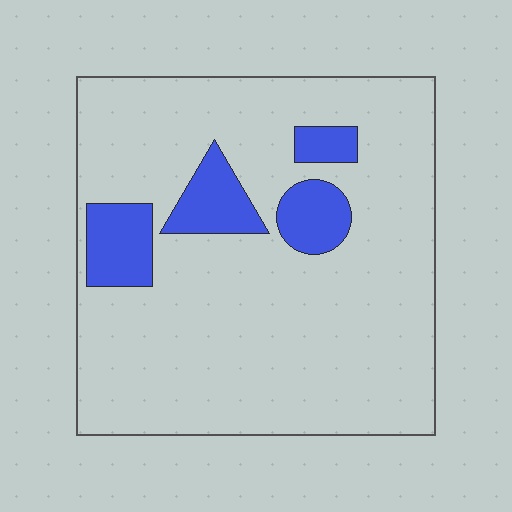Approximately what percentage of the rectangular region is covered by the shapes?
Approximately 15%.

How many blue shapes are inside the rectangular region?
4.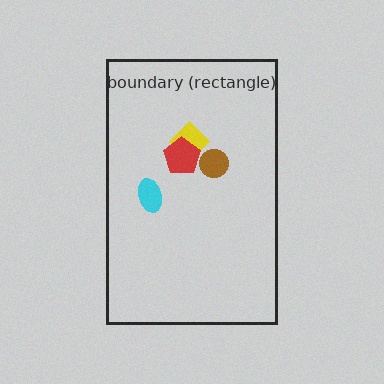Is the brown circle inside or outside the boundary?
Inside.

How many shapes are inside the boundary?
4 inside, 0 outside.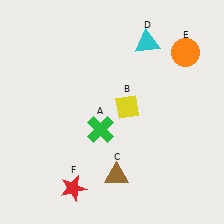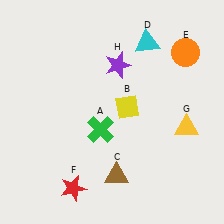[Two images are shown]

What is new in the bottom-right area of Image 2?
A yellow triangle (G) was added in the bottom-right area of Image 2.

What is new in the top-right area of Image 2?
A purple star (H) was added in the top-right area of Image 2.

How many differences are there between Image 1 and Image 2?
There are 2 differences between the two images.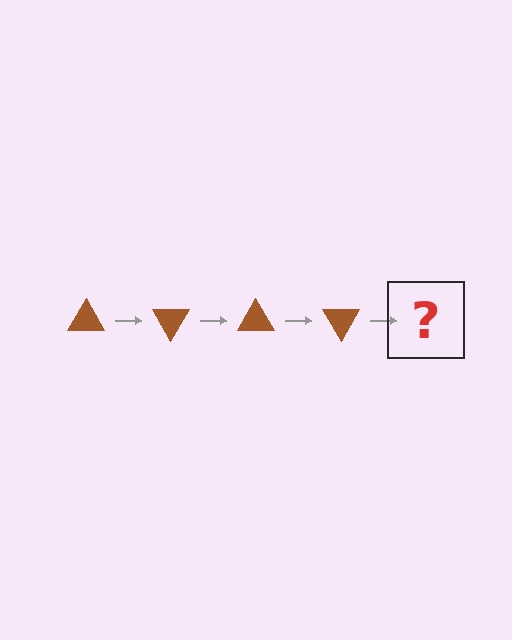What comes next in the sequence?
The next element should be a brown triangle rotated 240 degrees.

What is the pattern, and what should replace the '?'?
The pattern is that the triangle rotates 60 degrees each step. The '?' should be a brown triangle rotated 240 degrees.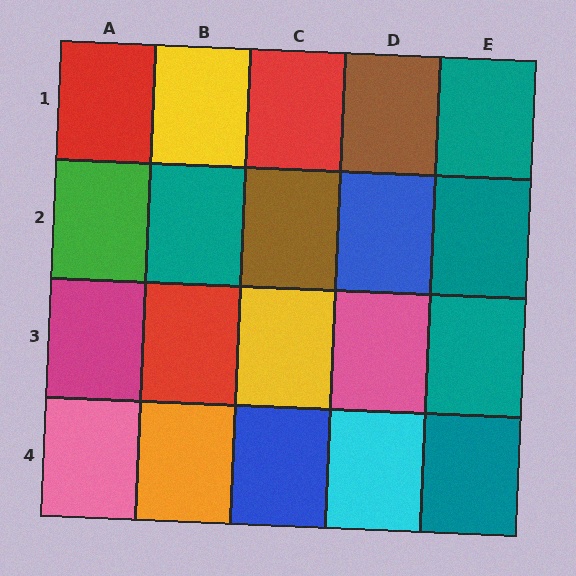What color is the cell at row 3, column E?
Teal.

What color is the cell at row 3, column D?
Pink.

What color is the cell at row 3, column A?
Magenta.